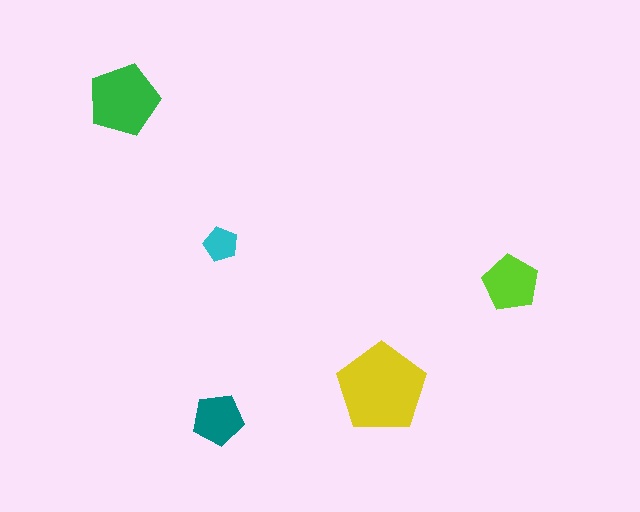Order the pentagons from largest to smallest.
the yellow one, the green one, the lime one, the teal one, the cyan one.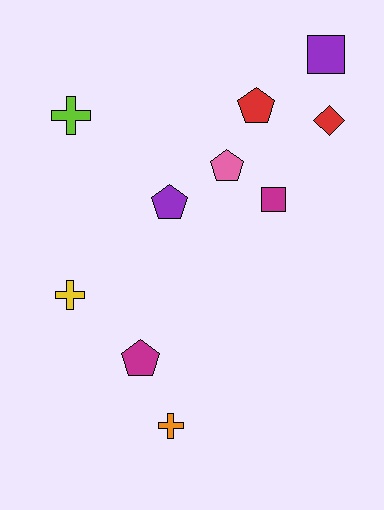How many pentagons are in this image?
There are 4 pentagons.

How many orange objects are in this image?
There is 1 orange object.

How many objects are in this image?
There are 10 objects.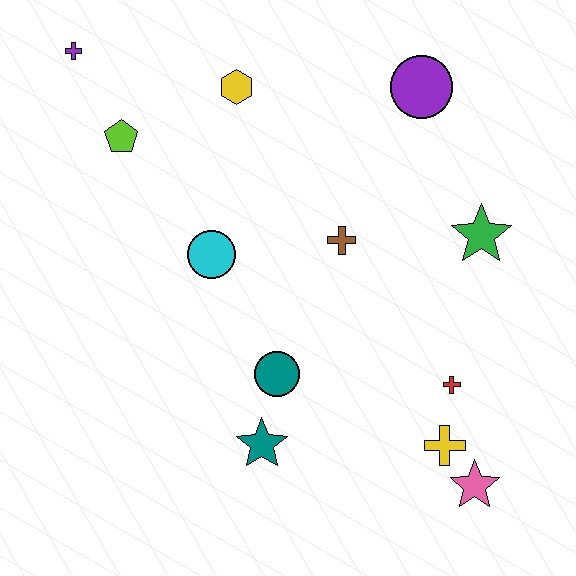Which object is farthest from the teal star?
The purple cross is farthest from the teal star.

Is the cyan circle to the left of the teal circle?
Yes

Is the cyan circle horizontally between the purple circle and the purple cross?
Yes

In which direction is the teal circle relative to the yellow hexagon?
The teal circle is below the yellow hexagon.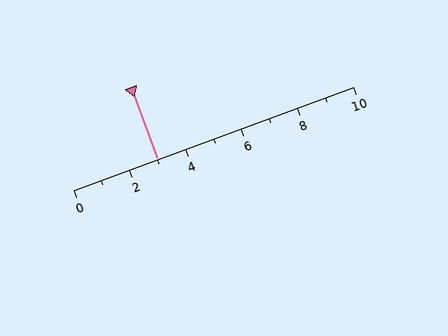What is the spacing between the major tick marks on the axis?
The major ticks are spaced 2 apart.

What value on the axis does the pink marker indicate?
The marker indicates approximately 3.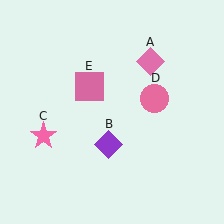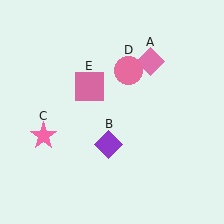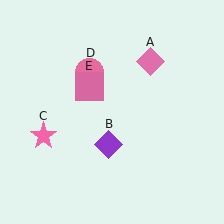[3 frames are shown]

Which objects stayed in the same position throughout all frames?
Pink diamond (object A) and purple diamond (object B) and pink star (object C) and pink square (object E) remained stationary.